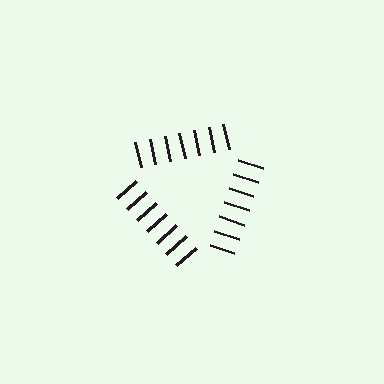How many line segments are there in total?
21 — 7 along each of the 3 edges.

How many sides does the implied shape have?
3 sides — the line-ends trace a triangle.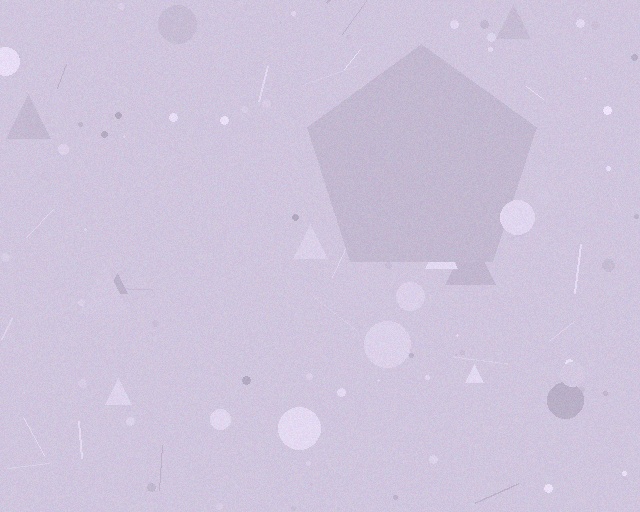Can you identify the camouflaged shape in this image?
The camouflaged shape is a pentagon.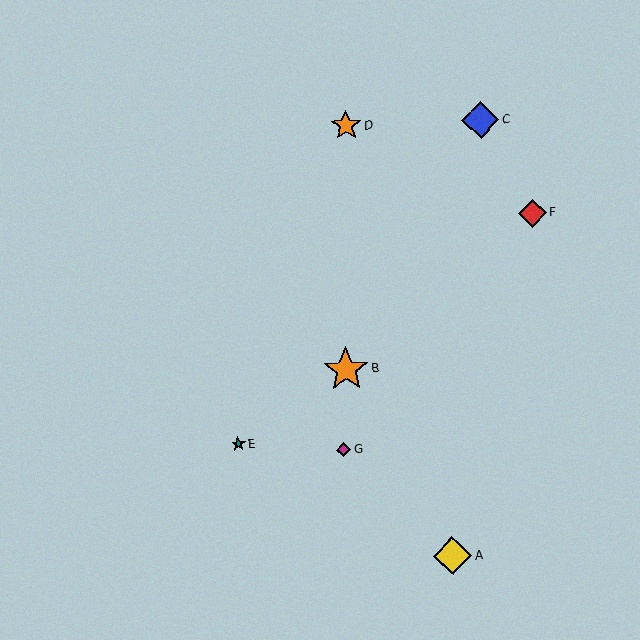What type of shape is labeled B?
Shape B is an orange star.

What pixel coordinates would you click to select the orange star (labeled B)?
Click at (346, 370) to select the orange star B.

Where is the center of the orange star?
The center of the orange star is at (346, 126).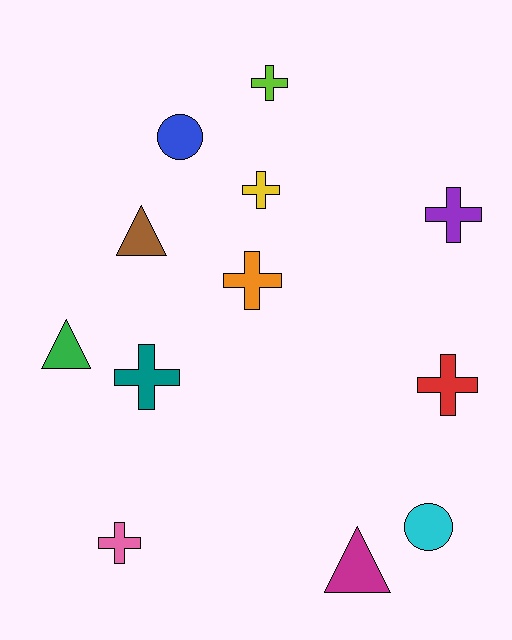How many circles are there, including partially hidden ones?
There are 2 circles.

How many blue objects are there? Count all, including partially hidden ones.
There is 1 blue object.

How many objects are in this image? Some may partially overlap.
There are 12 objects.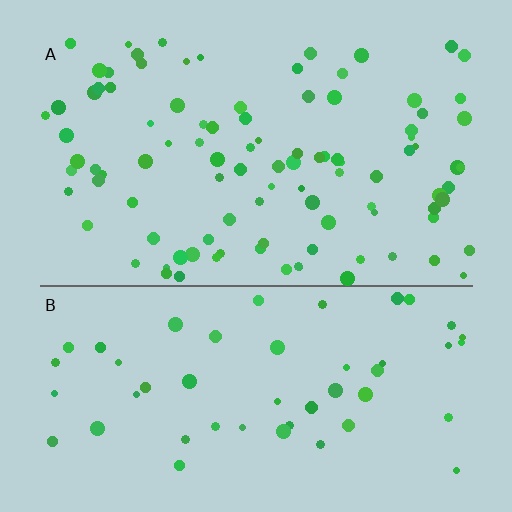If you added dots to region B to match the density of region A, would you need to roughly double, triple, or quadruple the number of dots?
Approximately double.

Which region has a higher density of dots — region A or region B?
A (the top).